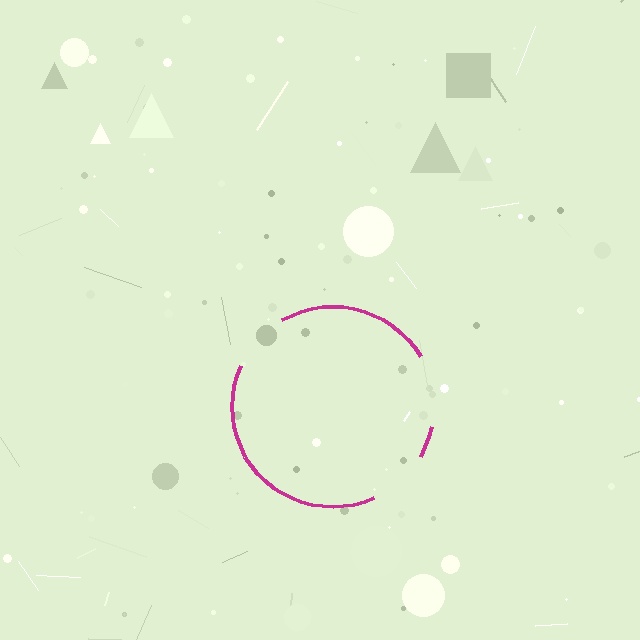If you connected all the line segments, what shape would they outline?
They would outline a circle.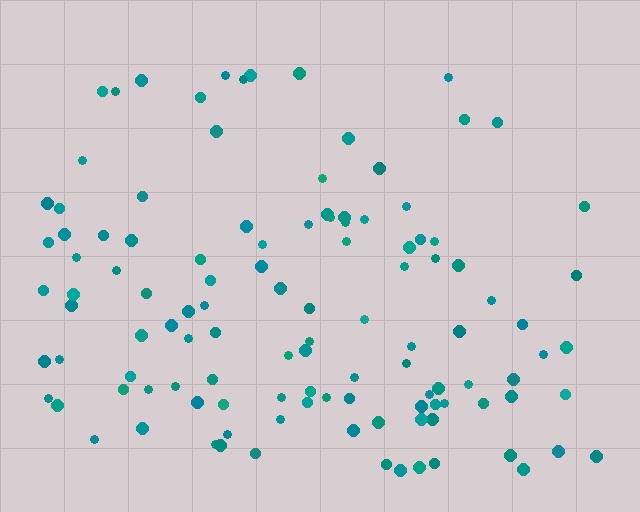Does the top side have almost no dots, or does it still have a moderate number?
Still a moderate number, just noticeably fewer than the bottom.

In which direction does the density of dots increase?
From top to bottom, with the bottom side densest.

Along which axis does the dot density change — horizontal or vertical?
Vertical.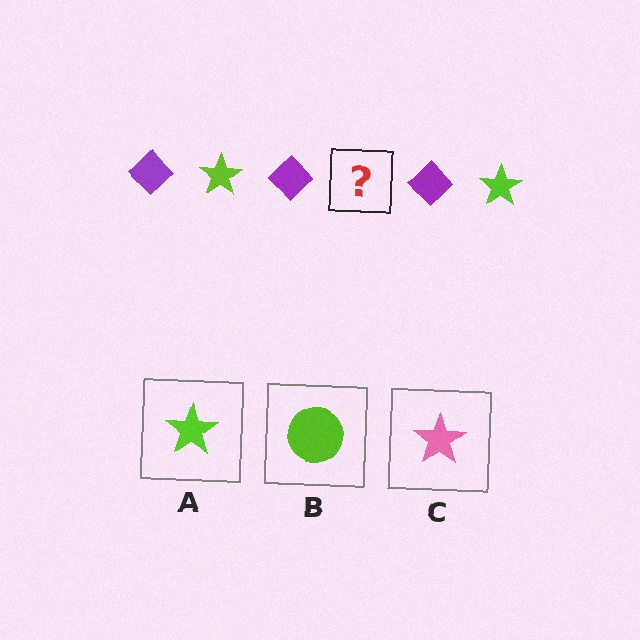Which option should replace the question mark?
Option A.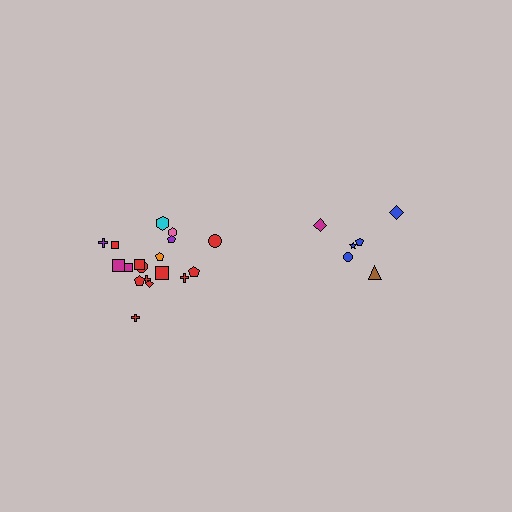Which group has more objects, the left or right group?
The left group.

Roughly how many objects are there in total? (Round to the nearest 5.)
Roughly 25 objects in total.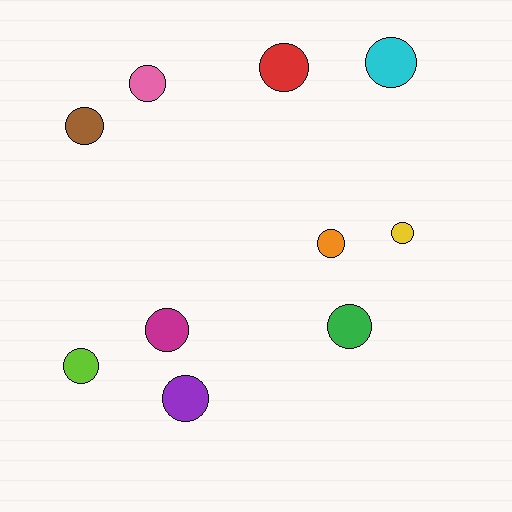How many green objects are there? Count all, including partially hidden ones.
There is 1 green object.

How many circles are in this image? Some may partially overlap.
There are 10 circles.